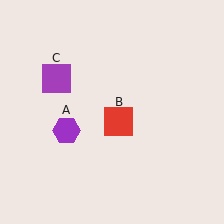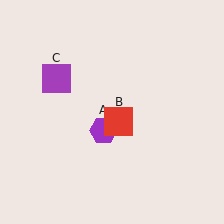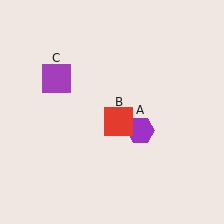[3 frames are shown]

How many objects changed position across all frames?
1 object changed position: purple hexagon (object A).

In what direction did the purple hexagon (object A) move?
The purple hexagon (object A) moved right.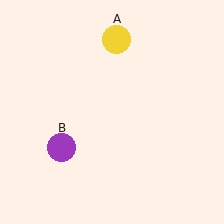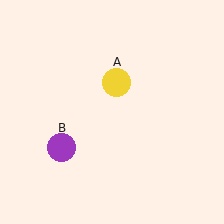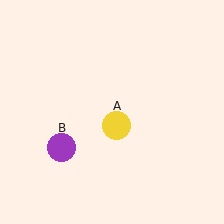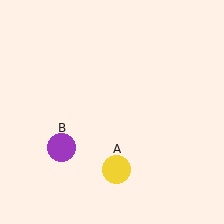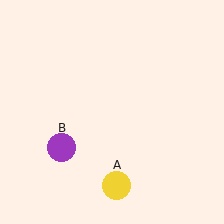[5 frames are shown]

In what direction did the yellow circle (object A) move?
The yellow circle (object A) moved down.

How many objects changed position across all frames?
1 object changed position: yellow circle (object A).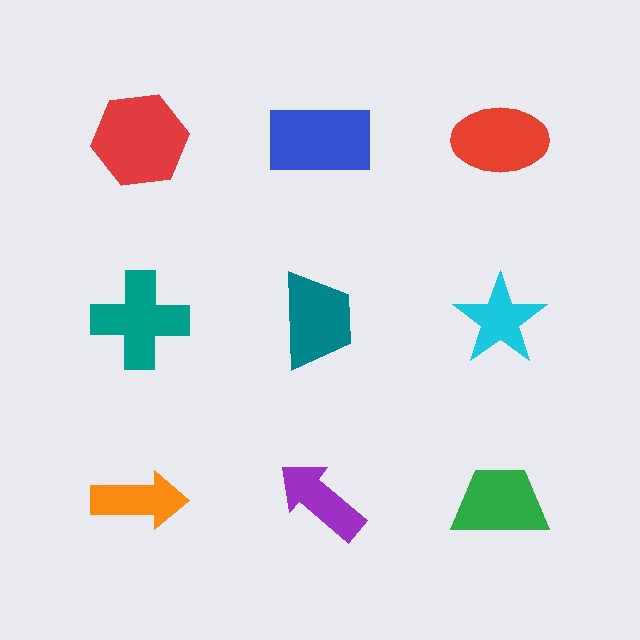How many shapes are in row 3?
3 shapes.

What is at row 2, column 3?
A cyan star.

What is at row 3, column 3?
A green trapezoid.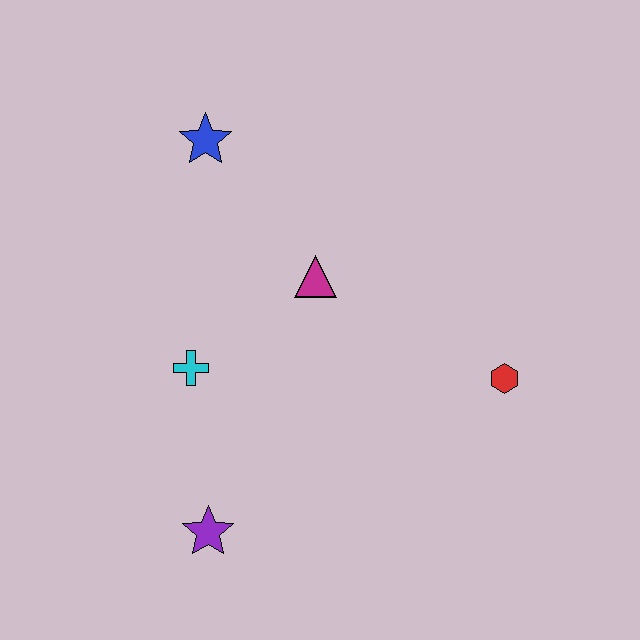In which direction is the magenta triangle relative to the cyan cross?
The magenta triangle is to the right of the cyan cross.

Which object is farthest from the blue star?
The purple star is farthest from the blue star.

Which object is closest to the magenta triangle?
The cyan cross is closest to the magenta triangle.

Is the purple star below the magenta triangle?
Yes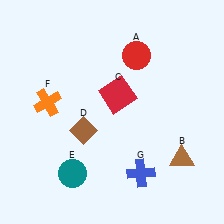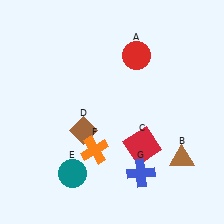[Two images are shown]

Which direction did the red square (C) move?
The red square (C) moved down.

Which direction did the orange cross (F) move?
The orange cross (F) moved down.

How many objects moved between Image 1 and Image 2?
2 objects moved between the two images.